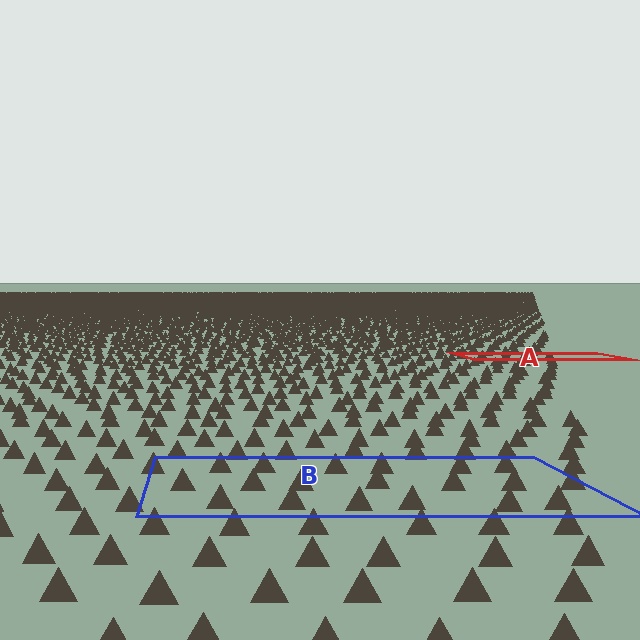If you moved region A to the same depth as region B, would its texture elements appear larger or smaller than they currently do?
They would appear larger. At a closer depth, the same texture elements are projected at a bigger on-screen size.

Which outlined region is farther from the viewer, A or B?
Region A is farther from the viewer — the texture elements inside it appear smaller and more densely packed.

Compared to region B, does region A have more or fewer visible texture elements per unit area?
Region A has more texture elements per unit area — they are packed more densely because it is farther away.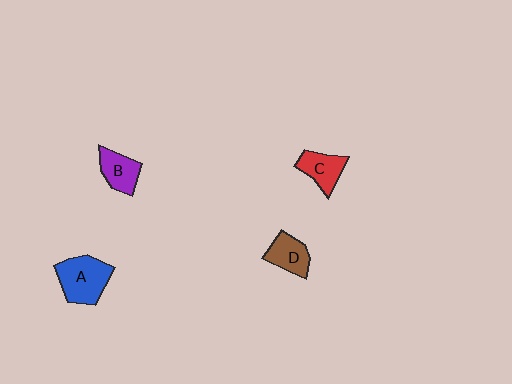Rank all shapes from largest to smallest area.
From largest to smallest: A (blue), C (red), B (purple), D (brown).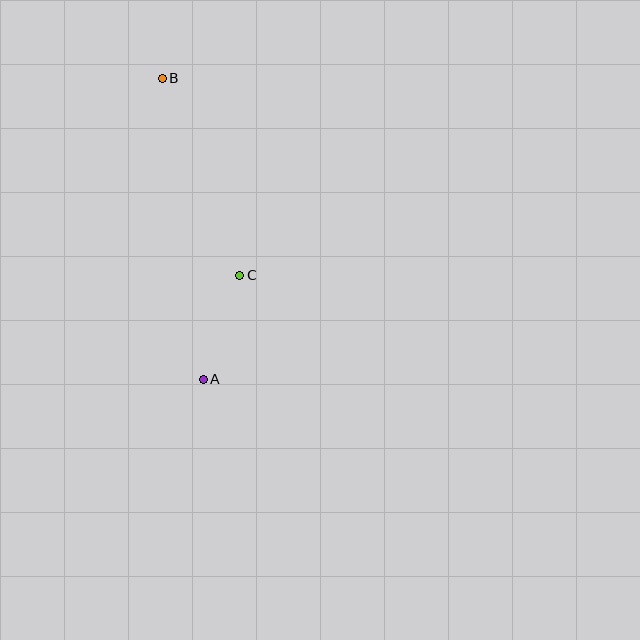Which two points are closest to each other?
Points A and C are closest to each other.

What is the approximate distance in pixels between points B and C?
The distance between B and C is approximately 212 pixels.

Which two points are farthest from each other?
Points A and B are farthest from each other.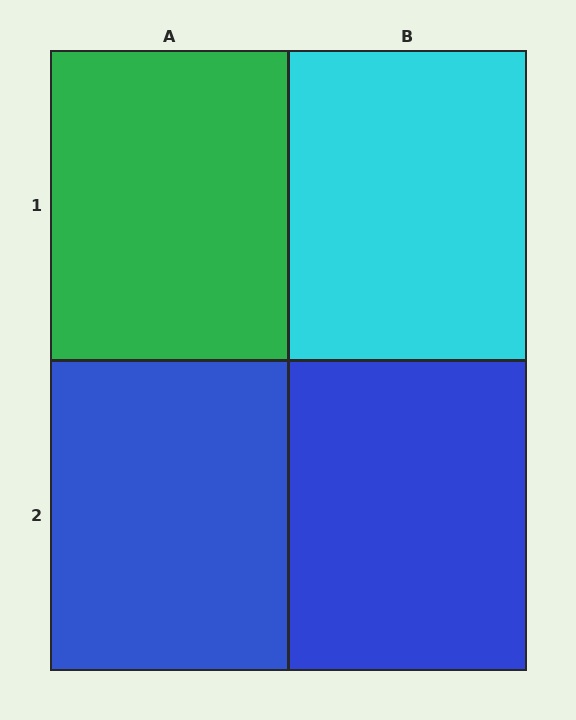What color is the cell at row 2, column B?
Blue.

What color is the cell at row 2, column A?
Blue.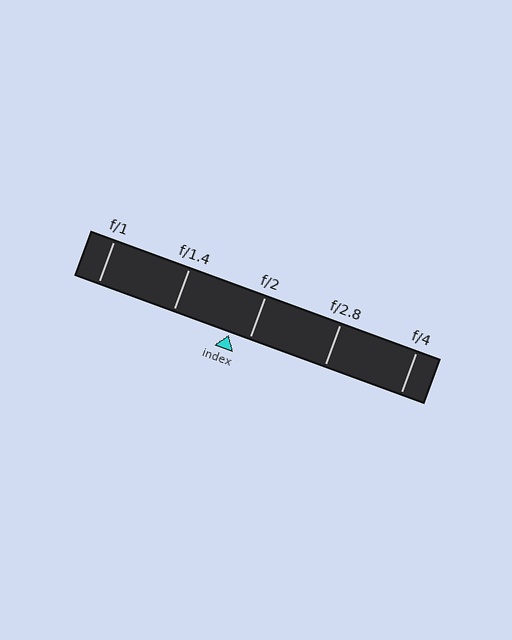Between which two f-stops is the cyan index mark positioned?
The index mark is between f/1.4 and f/2.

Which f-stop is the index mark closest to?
The index mark is closest to f/2.